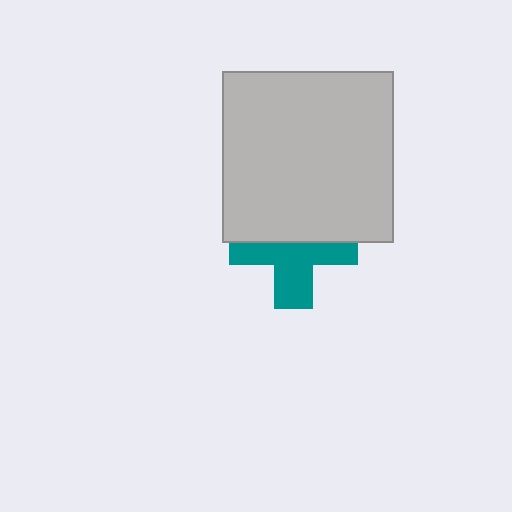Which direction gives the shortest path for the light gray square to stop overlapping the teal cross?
Moving up gives the shortest separation.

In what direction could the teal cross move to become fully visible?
The teal cross could move down. That would shift it out from behind the light gray square entirely.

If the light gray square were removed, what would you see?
You would see the complete teal cross.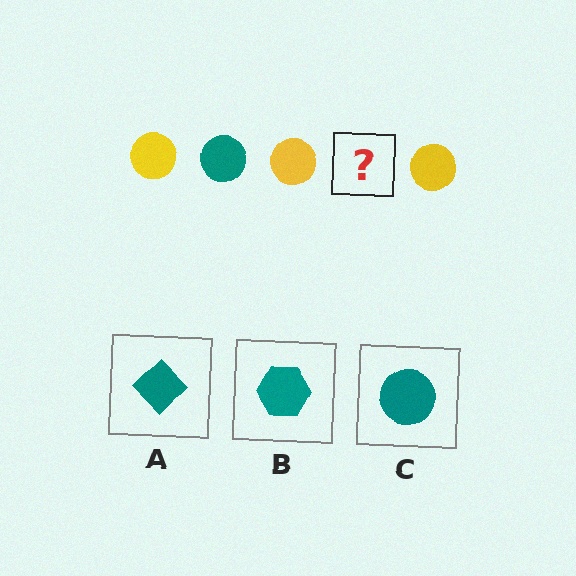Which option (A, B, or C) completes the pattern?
C.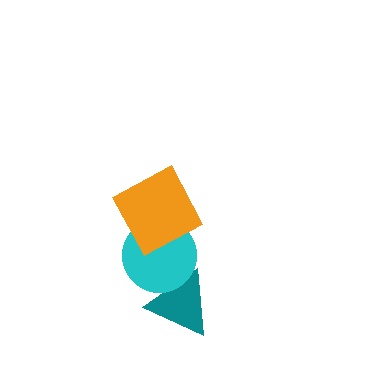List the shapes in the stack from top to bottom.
From top to bottom: the orange square, the cyan circle, the teal triangle.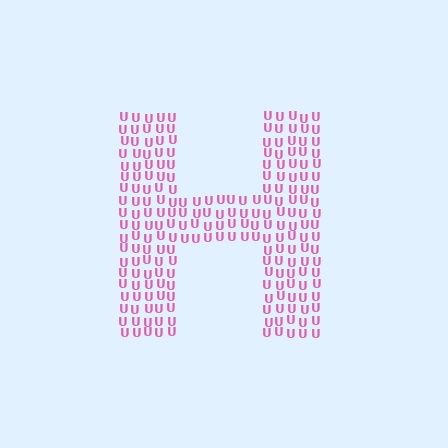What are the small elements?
The small elements are letter U's.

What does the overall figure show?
The overall figure shows the letter H.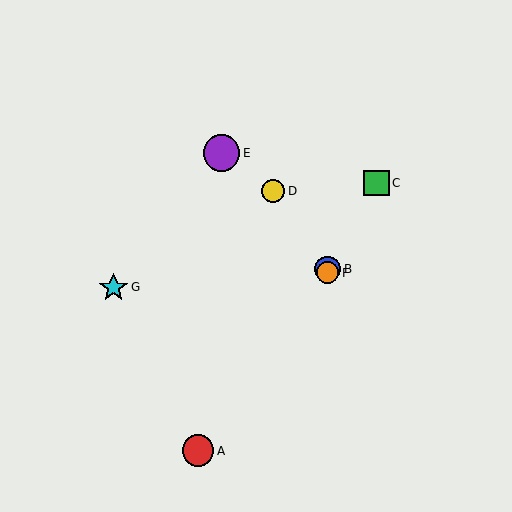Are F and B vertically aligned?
Yes, both are at x≈328.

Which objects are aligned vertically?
Objects B, F are aligned vertically.